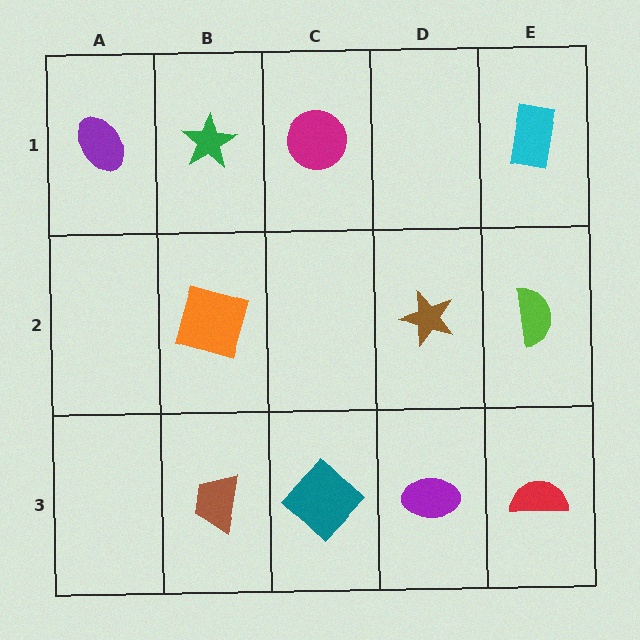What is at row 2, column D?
A brown star.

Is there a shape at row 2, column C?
No, that cell is empty.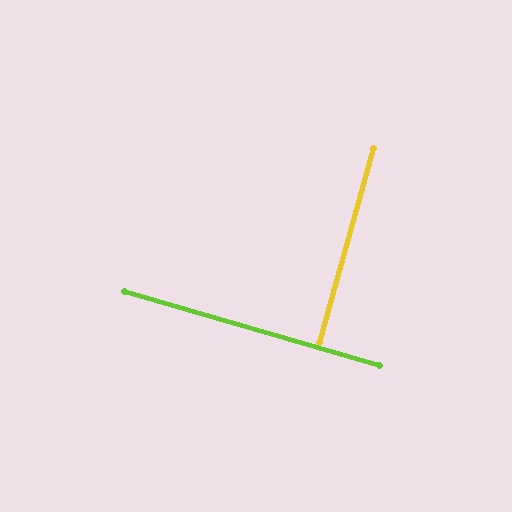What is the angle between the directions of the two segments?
Approximately 89 degrees.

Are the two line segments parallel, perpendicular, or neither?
Perpendicular — they meet at approximately 89°.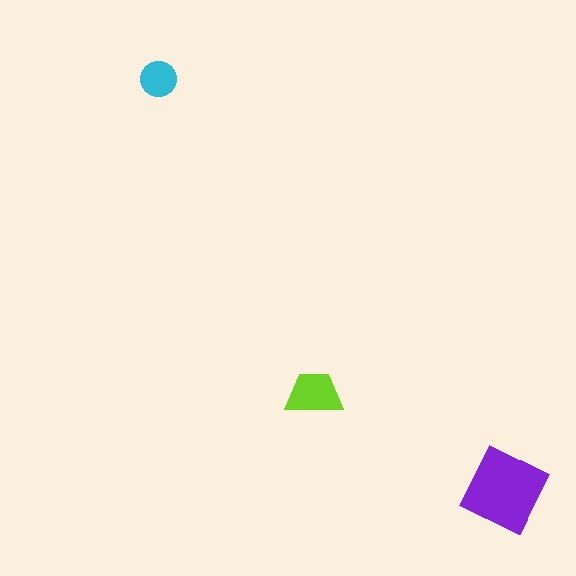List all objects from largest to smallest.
The purple square, the lime trapezoid, the cyan circle.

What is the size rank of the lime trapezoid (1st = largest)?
2nd.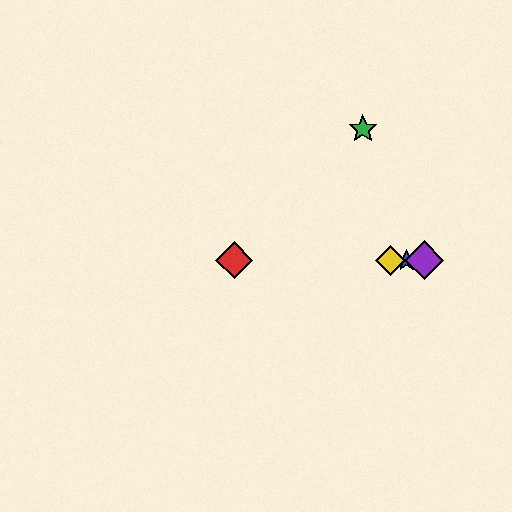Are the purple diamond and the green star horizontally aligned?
No, the purple diamond is at y≈261 and the green star is at y≈129.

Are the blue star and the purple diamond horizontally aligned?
Yes, both are at y≈261.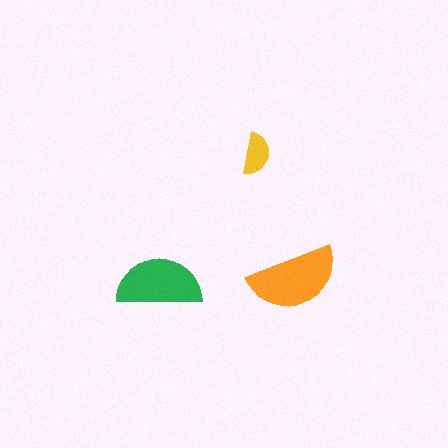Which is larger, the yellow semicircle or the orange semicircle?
The orange one.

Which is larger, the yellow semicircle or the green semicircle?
The green one.